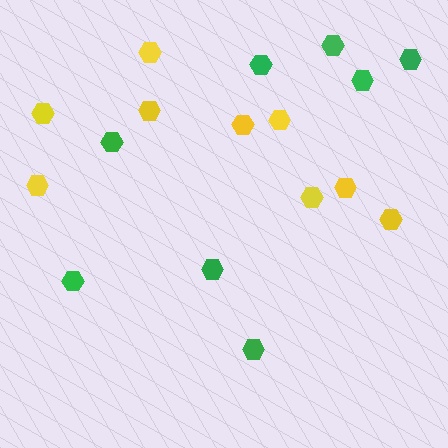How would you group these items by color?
There are 2 groups: one group of green hexagons (8) and one group of yellow hexagons (9).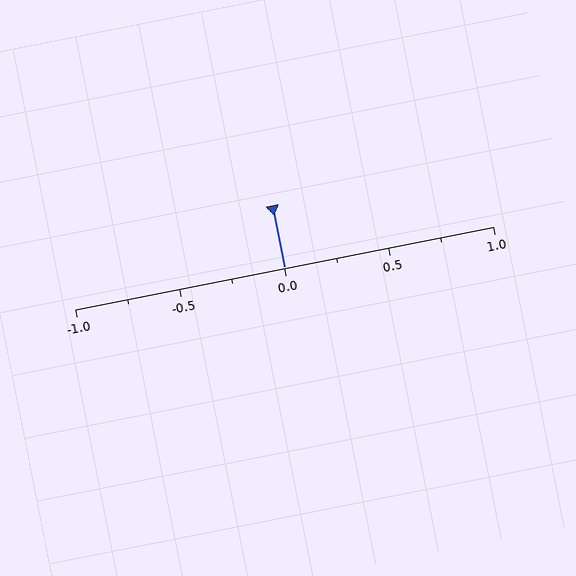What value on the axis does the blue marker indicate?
The marker indicates approximately 0.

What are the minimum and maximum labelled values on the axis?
The axis runs from -1.0 to 1.0.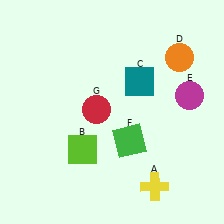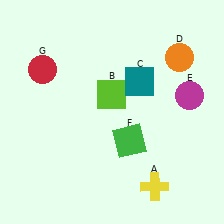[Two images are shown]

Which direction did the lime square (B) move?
The lime square (B) moved up.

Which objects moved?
The objects that moved are: the lime square (B), the red circle (G).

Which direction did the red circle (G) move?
The red circle (G) moved left.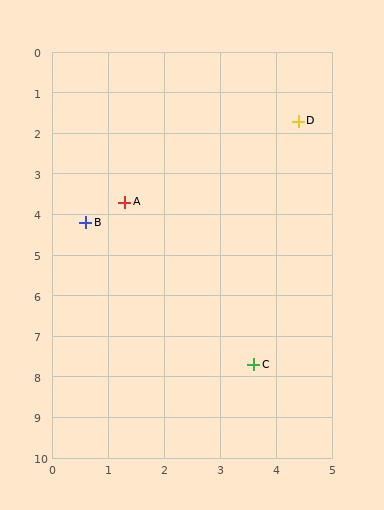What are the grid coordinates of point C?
Point C is at approximately (3.6, 7.7).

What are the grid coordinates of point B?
Point B is at approximately (0.6, 4.2).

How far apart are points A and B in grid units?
Points A and B are about 0.9 grid units apart.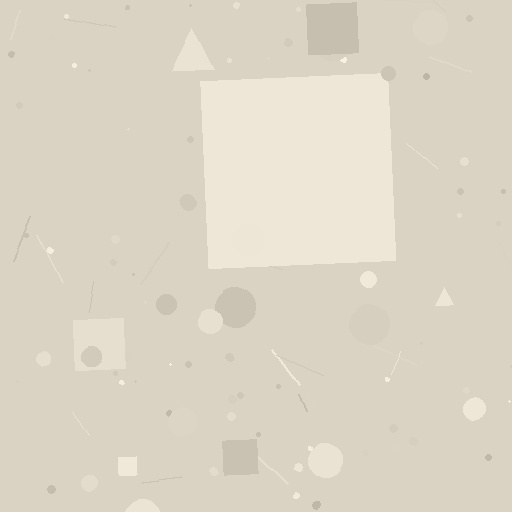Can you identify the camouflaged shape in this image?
The camouflaged shape is a square.